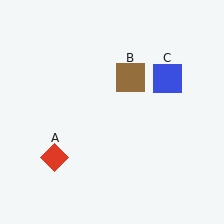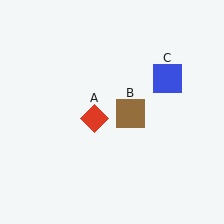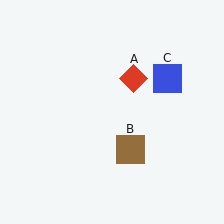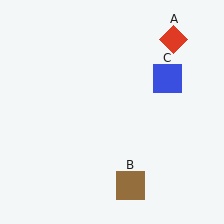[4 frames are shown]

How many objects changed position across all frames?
2 objects changed position: red diamond (object A), brown square (object B).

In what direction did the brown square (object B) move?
The brown square (object B) moved down.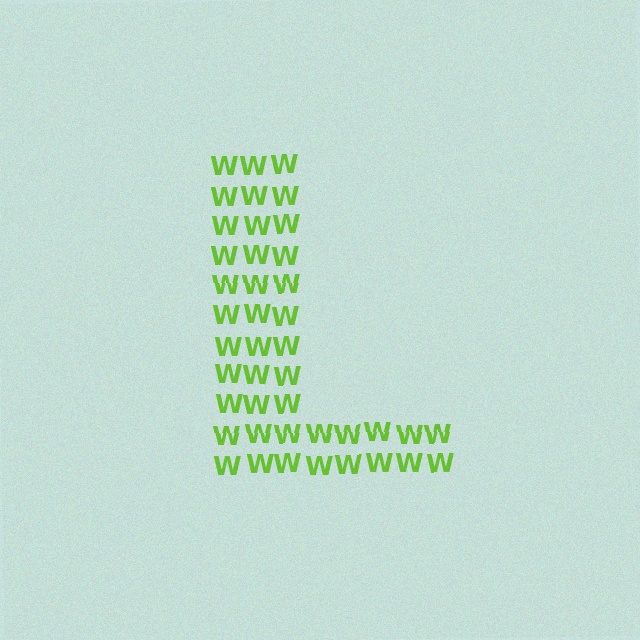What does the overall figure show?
The overall figure shows the letter L.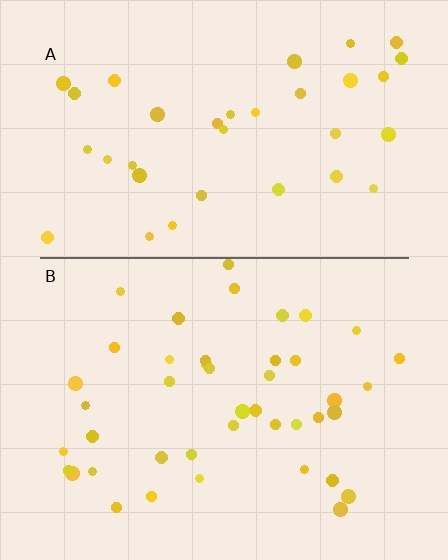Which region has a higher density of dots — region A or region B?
B (the bottom).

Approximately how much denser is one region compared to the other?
Approximately 1.2× — region B over region A.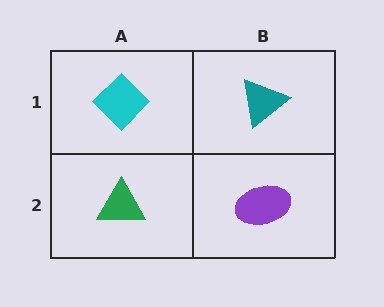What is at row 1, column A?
A cyan diamond.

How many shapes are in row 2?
2 shapes.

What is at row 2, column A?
A green triangle.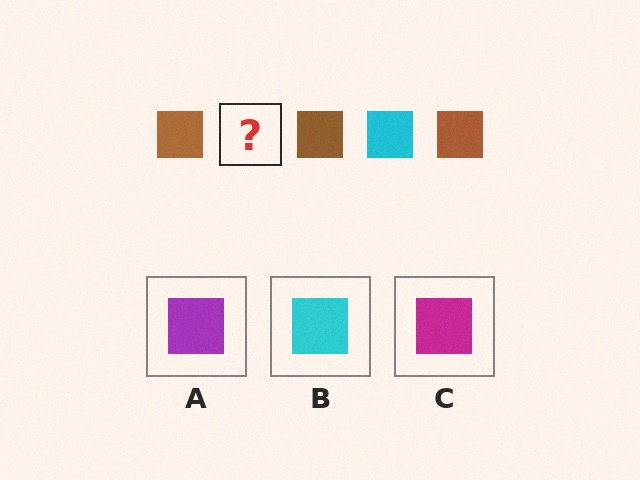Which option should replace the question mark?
Option B.